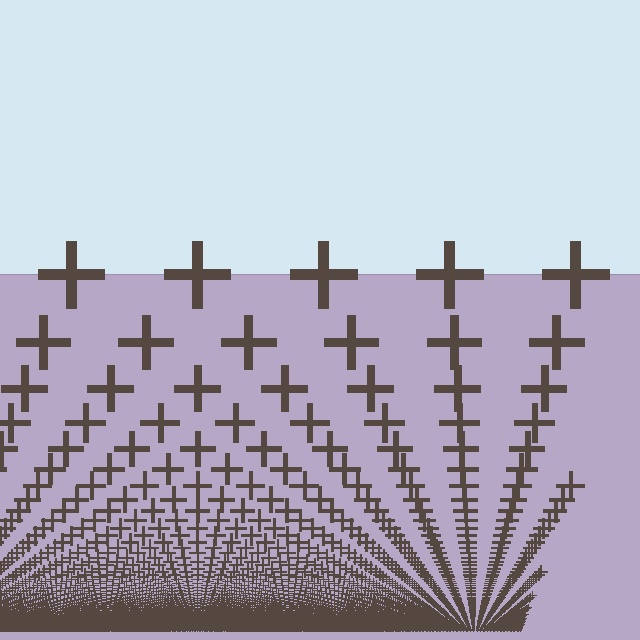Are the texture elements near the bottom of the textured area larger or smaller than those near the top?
Smaller. The gradient is inverted — elements near the bottom are smaller and denser.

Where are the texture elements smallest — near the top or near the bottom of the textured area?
Near the bottom.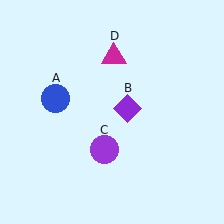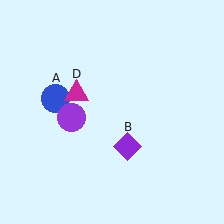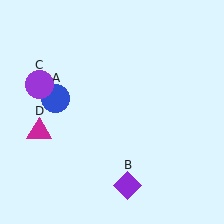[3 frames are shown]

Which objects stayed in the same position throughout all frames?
Blue circle (object A) remained stationary.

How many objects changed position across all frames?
3 objects changed position: purple diamond (object B), purple circle (object C), magenta triangle (object D).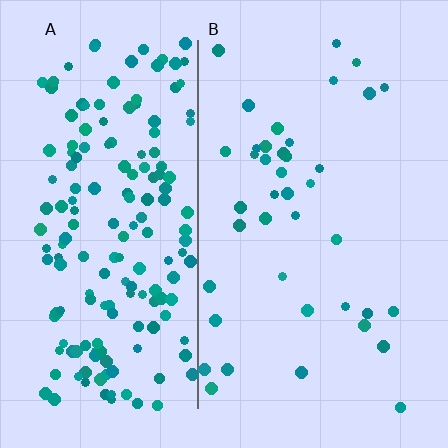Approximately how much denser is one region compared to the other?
Approximately 4.5× — region A over region B.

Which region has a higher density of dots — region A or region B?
A (the left).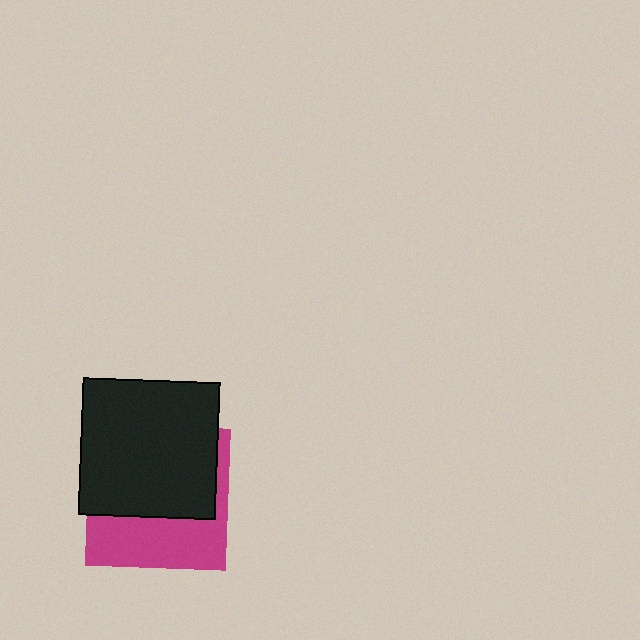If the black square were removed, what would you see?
You would see the complete magenta square.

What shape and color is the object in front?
The object in front is a black square.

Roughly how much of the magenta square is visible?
A small part of it is visible (roughly 41%).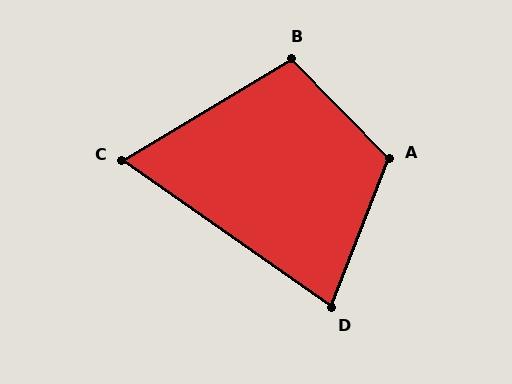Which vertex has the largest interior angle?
A, at approximately 114 degrees.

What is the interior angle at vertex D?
Approximately 76 degrees (acute).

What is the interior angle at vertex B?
Approximately 104 degrees (obtuse).